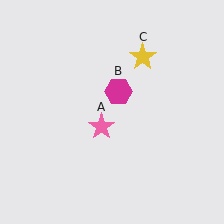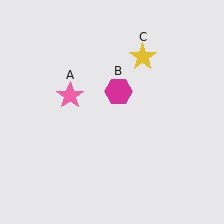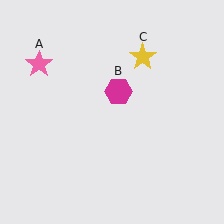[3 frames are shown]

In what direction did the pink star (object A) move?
The pink star (object A) moved up and to the left.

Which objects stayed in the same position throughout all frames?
Magenta hexagon (object B) and yellow star (object C) remained stationary.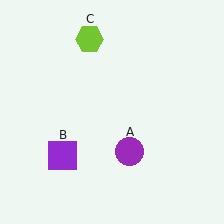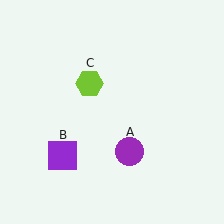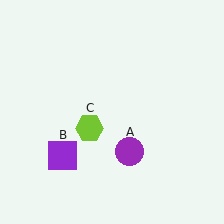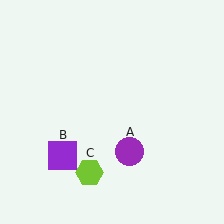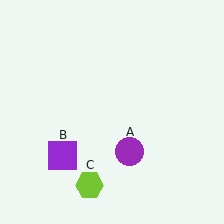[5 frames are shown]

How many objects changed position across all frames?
1 object changed position: lime hexagon (object C).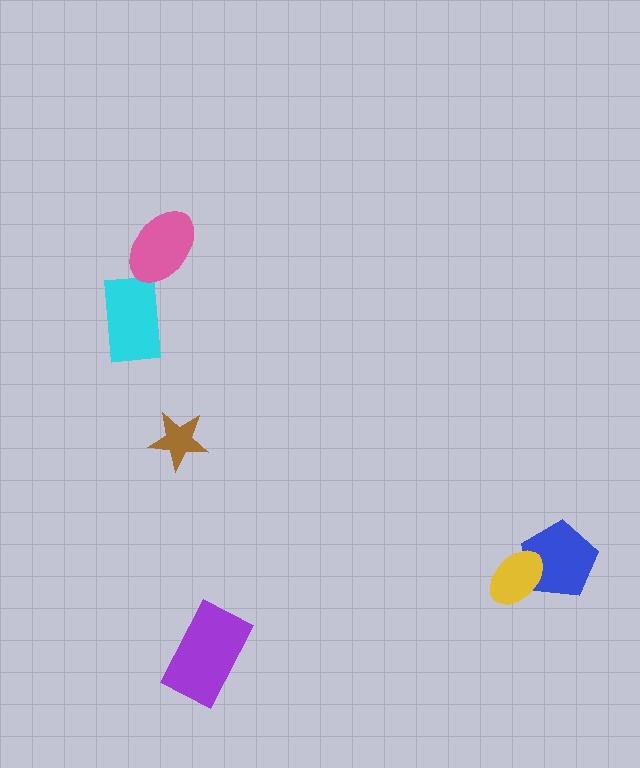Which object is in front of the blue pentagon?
The yellow ellipse is in front of the blue pentagon.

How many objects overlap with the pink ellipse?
0 objects overlap with the pink ellipse.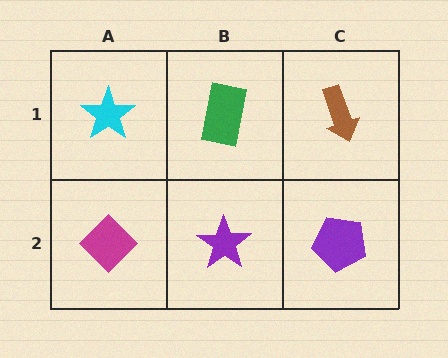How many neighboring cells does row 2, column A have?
2.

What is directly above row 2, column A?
A cyan star.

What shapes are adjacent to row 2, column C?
A brown arrow (row 1, column C), a purple star (row 2, column B).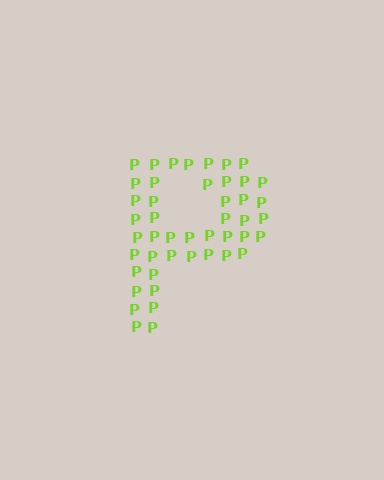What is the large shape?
The large shape is the letter P.